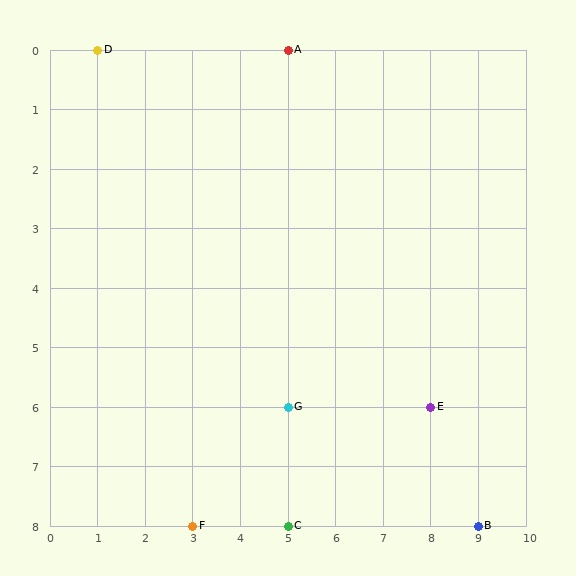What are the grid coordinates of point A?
Point A is at grid coordinates (5, 0).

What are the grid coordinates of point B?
Point B is at grid coordinates (9, 8).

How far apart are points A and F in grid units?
Points A and F are 2 columns and 8 rows apart (about 8.2 grid units diagonally).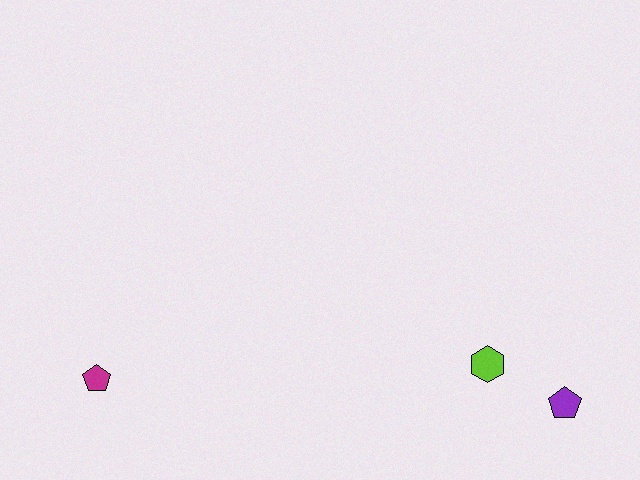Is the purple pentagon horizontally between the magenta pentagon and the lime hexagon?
No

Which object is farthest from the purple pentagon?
The magenta pentagon is farthest from the purple pentagon.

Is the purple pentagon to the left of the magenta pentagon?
No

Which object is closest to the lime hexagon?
The purple pentagon is closest to the lime hexagon.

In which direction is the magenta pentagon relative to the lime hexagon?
The magenta pentagon is to the left of the lime hexagon.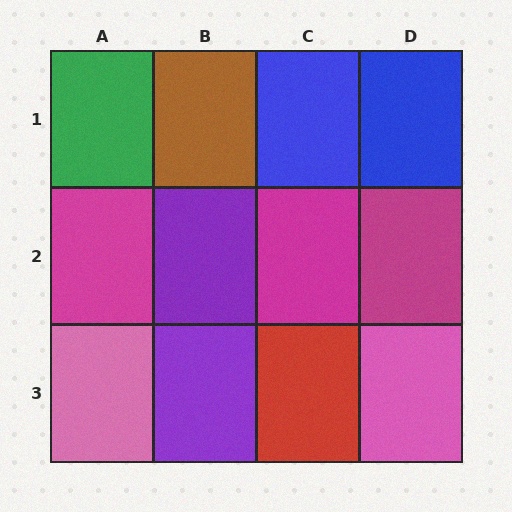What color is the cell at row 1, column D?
Blue.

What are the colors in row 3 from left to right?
Pink, purple, red, pink.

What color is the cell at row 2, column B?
Purple.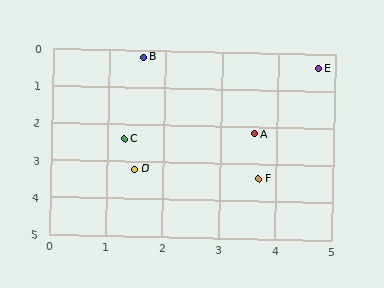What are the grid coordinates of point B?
Point B is at approximately (1.6, 0.2).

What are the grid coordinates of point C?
Point C is at approximately (1.3, 2.4).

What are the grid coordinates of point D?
Point D is at approximately (1.5, 3.2).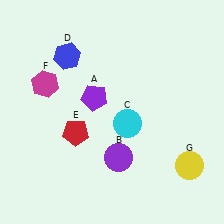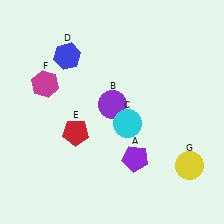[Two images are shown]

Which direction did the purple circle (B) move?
The purple circle (B) moved up.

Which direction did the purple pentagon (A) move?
The purple pentagon (A) moved down.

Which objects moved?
The objects that moved are: the purple pentagon (A), the purple circle (B).